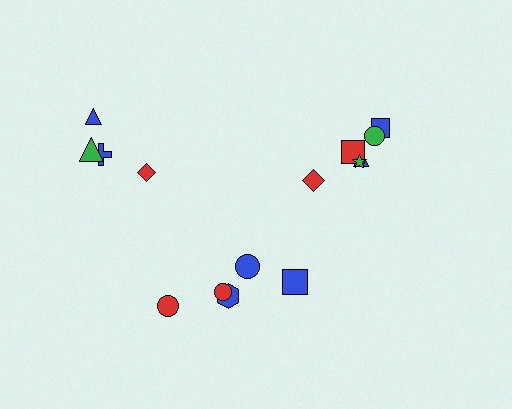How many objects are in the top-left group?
There are 4 objects.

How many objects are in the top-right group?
There are 6 objects.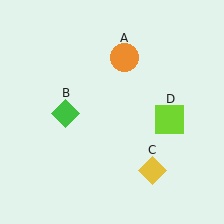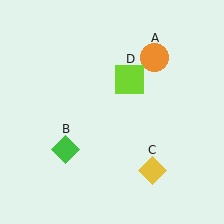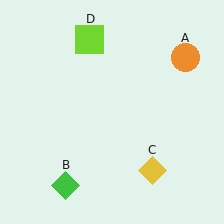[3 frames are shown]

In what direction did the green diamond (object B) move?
The green diamond (object B) moved down.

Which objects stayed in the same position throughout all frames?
Yellow diamond (object C) remained stationary.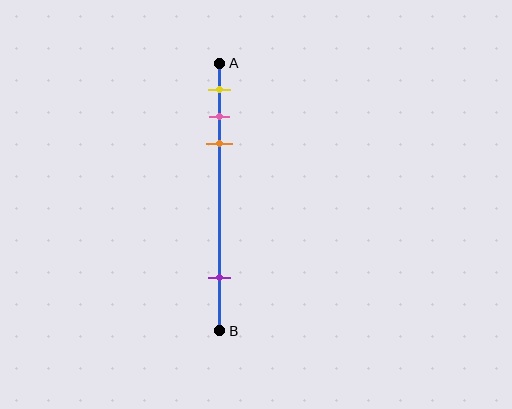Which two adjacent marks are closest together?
The pink and orange marks are the closest adjacent pair.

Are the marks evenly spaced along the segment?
No, the marks are not evenly spaced.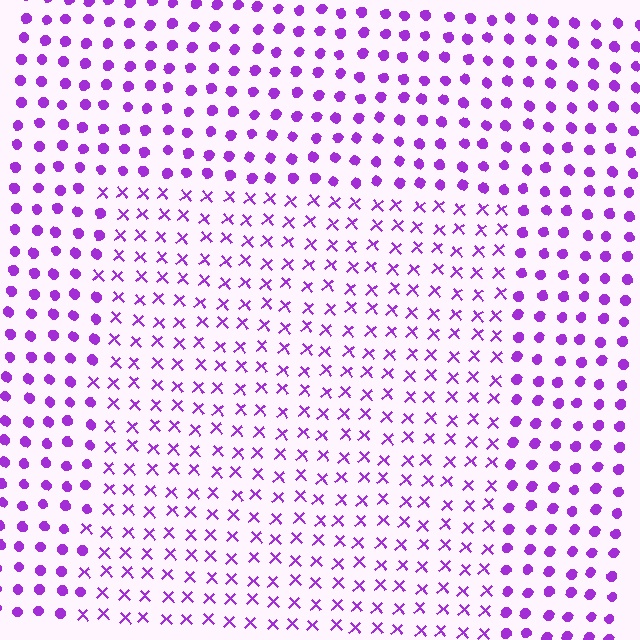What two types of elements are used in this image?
The image uses X marks inside the rectangle region and circles outside it.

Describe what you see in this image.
The image is filled with small purple elements arranged in a uniform grid. A rectangle-shaped region contains X marks, while the surrounding area contains circles. The boundary is defined purely by the change in element shape.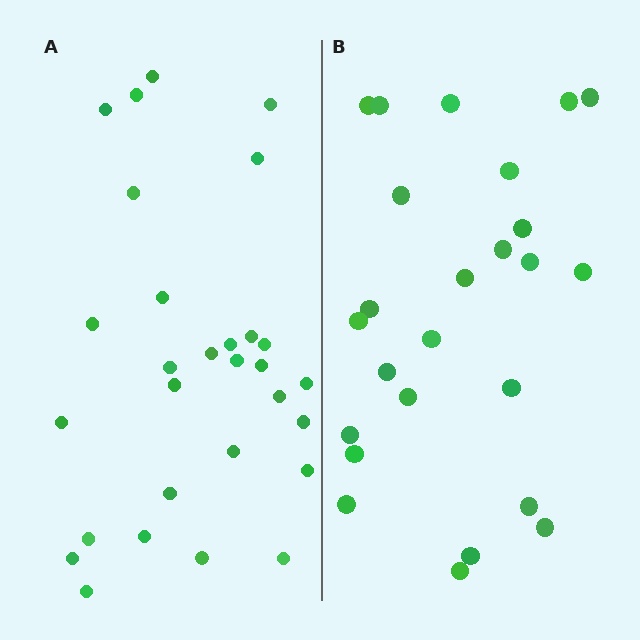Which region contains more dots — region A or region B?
Region A (the left region) has more dots.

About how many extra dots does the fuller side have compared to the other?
Region A has about 4 more dots than region B.